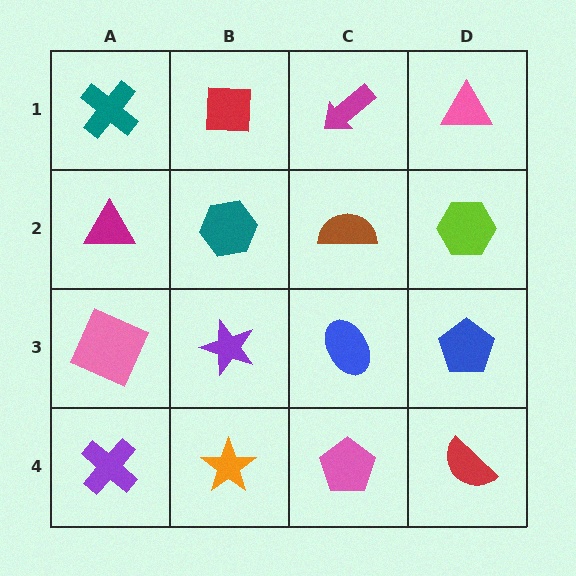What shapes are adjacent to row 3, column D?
A lime hexagon (row 2, column D), a red semicircle (row 4, column D), a blue ellipse (row 3, column C).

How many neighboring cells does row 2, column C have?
4.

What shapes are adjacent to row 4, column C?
A blue ellipse (row 3, column C), an orange star (row 4, column B), a red semicircle (row 4, column D).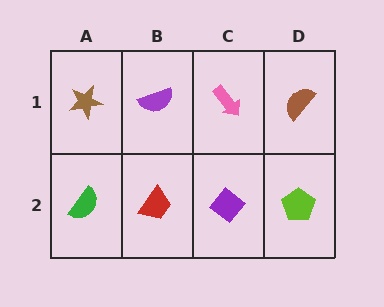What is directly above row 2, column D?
A brown semicircle.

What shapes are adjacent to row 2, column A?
A brown star (row 1, column A), a red trapezoid (row 2, column B).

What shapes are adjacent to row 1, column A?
A green semicircle (row 2, column A), a purple semicircle (row 1, column B).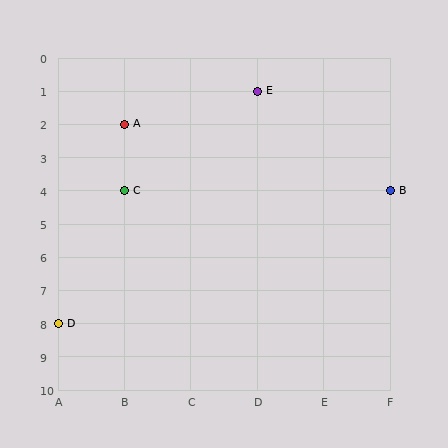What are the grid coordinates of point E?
Point E is at grid coordinates (D, 1).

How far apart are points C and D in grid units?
Points C and D are 1 column and 4 rows apart (about 4.1 grid units diagonally).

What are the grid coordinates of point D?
Point D is at grid coordinates (A, 8).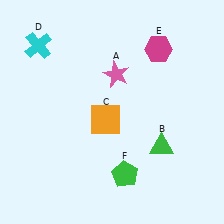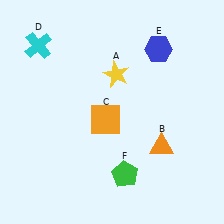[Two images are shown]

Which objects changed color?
A changed from pink to yellow. B changed from green to orange. E changed from magenta to blue.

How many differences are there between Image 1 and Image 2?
There are 3 differences between the two images.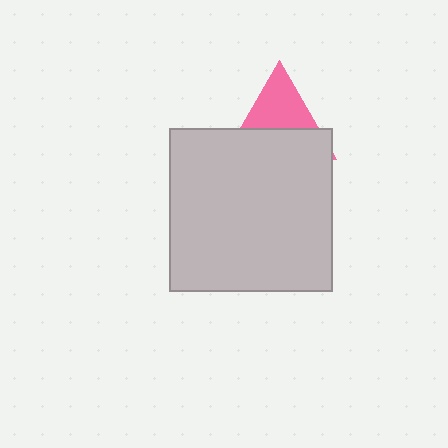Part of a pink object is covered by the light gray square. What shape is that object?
It is a triangle.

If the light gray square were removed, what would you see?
You would see the complete pink triangle.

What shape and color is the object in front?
The object in front is a light gray square.